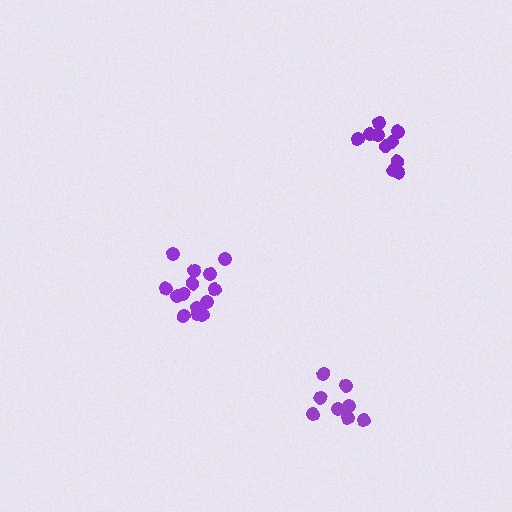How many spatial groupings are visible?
There are 3 spatial groupings.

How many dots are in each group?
Group 1: 14 dots, Group 2: 8 dots, Group 3: 10 dots (32 total).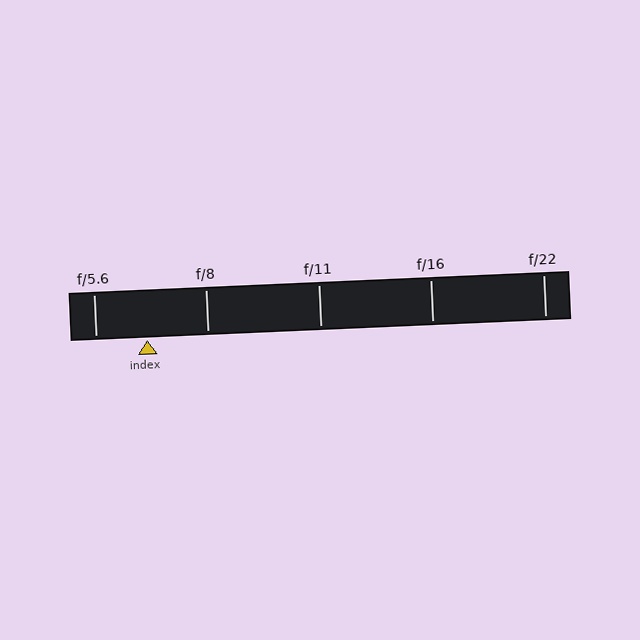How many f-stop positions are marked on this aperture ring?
There are 5 f-stop positions marked.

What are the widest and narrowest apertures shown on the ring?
The widest aperture shown is f/5.6 and the narrowest is f/22.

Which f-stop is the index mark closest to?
The index mark is closest to f/5.6.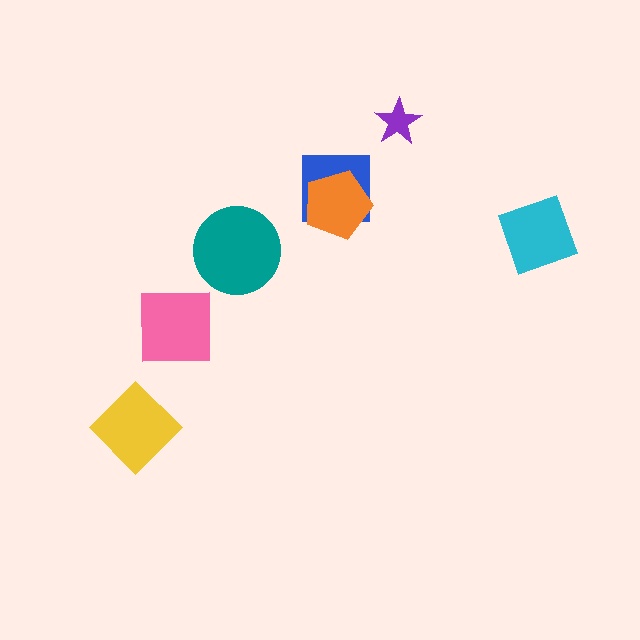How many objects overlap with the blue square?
1 object overlaps with the blue square.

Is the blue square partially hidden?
Yes, it is partially covered by another shape.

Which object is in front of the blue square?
The orange pentagon is in front of the blue square.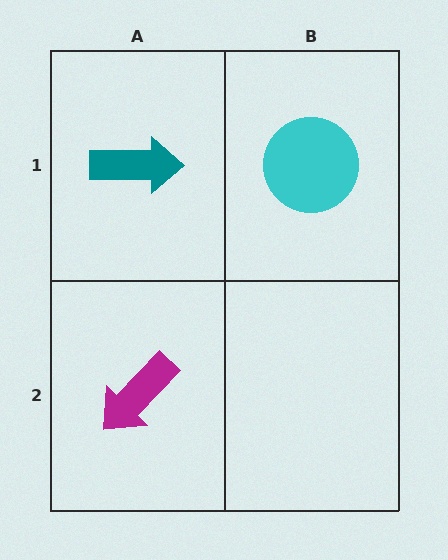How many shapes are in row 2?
1 shape.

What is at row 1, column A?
A teal arrow.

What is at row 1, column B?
A cyan circle.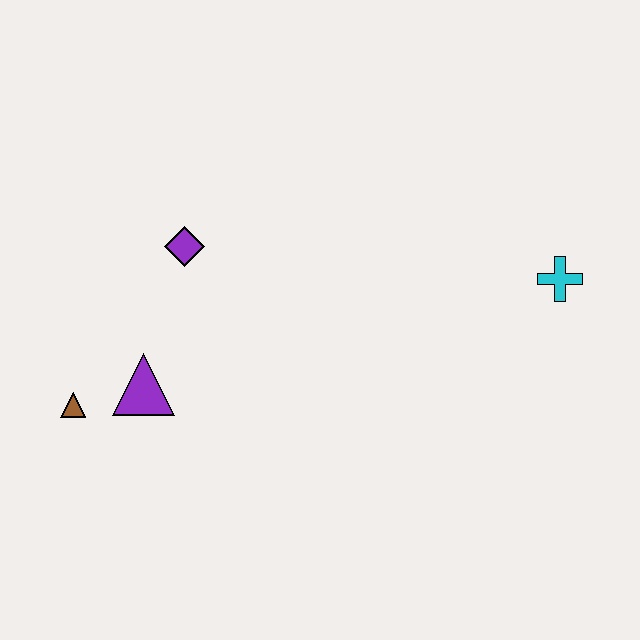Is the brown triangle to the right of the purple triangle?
No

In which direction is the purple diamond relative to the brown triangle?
The purple diamond is above the brown triangle.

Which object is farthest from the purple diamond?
The cyan cross is farthest from the purple diamond.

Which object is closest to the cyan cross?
The purple diamond is closest to the cyan cross.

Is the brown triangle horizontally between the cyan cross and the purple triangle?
No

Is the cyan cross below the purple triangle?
No